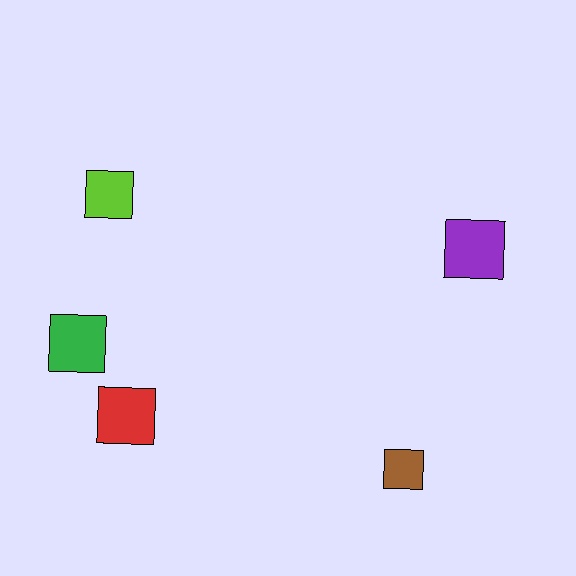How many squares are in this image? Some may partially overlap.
There are 5 squares.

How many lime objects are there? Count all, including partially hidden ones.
There is 1 lime object.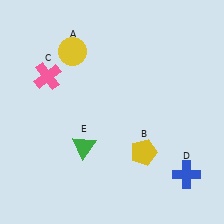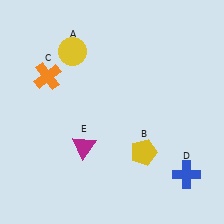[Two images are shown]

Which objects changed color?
C changed from pink to orange. E changed from green to magenta.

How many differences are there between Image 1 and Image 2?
There are 2 differences between the two images.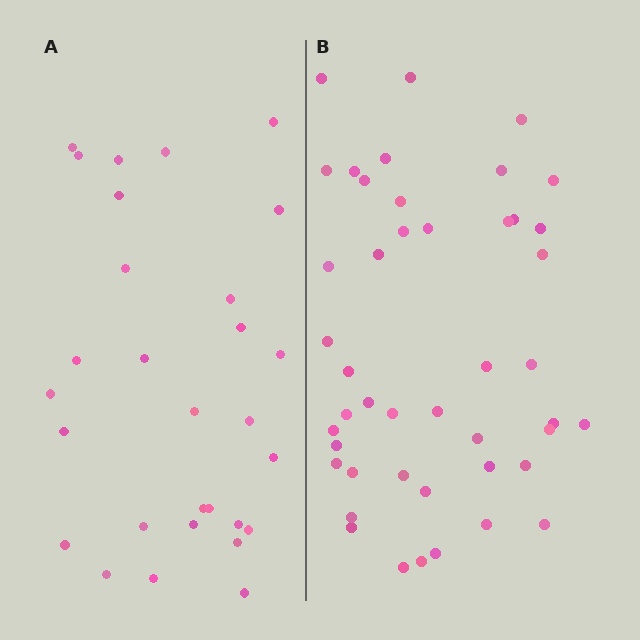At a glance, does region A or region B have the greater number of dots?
Region B (the right region) has more dots.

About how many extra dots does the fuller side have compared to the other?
Region B has approximately 15 more dots than region A.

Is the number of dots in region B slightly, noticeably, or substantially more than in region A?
Region B has substantially more. The ratio is roughly 1.6 to 1.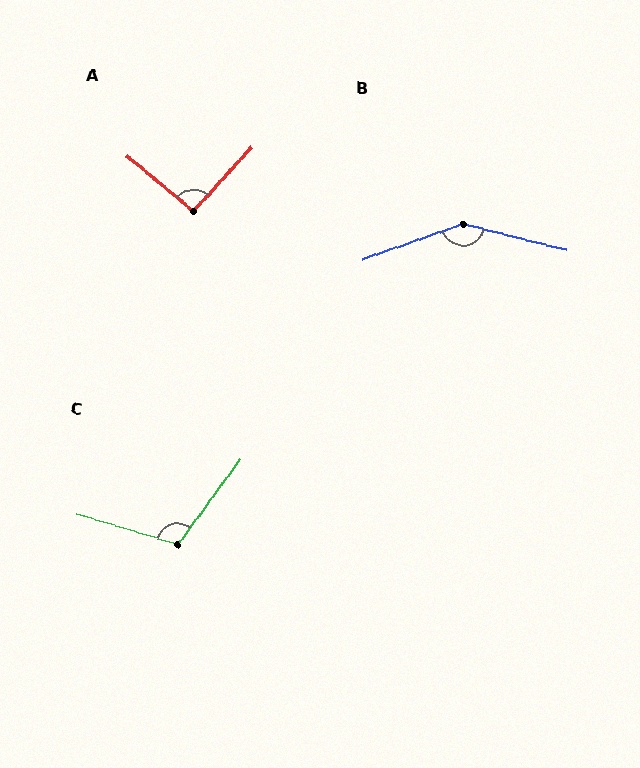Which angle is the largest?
B, at approximately 146 degrees.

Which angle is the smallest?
A, at approximately 93 degrees.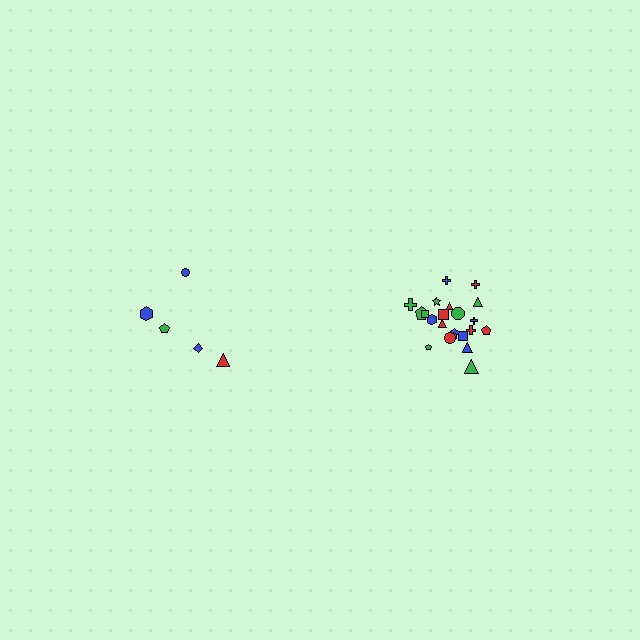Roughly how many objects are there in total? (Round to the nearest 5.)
Roughly 25 objects in total.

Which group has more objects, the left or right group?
The right group.